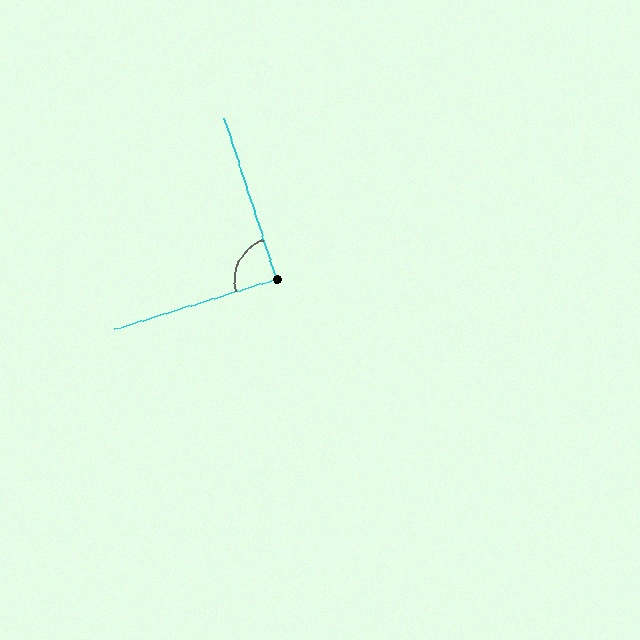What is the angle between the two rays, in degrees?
Approximately 89 degrees.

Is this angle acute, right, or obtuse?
It is approximately a right angle.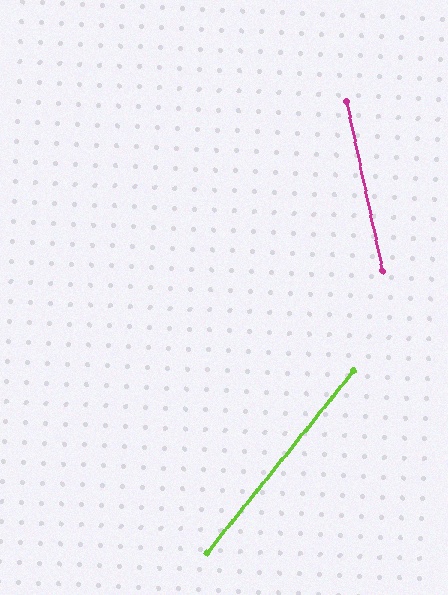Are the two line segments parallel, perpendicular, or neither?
Neither parallel nor perpendicular — they differ by about 51°.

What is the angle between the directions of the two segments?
Approximately 51 degrees.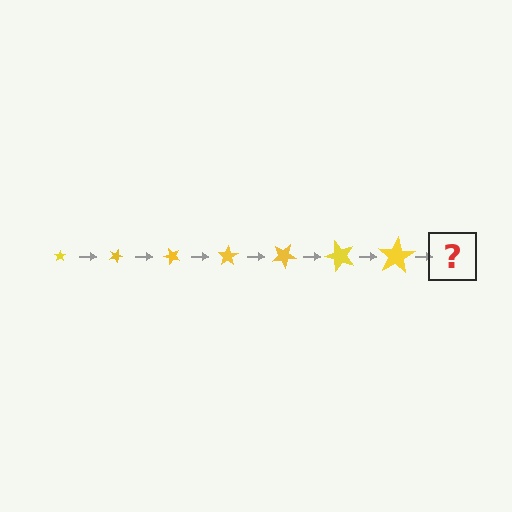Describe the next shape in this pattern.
It should be a star, larger than the previous one and rotated 175 degrees from the start.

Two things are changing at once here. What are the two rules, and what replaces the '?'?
The two rules are that the star grows larger each step and it rotates 25 degrees each step. The '?' should be a star, larger than the previous one and rotated 175 degrees from the start.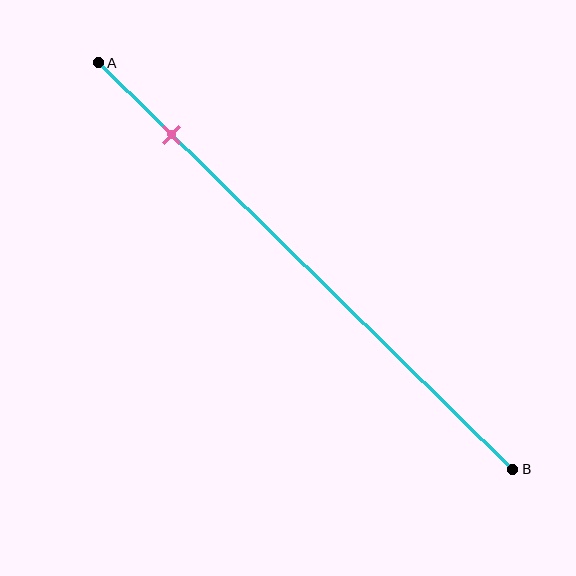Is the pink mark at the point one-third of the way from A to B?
No, the mark is at about 20% from A, not at the 33% one-third point.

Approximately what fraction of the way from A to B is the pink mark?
The pink mark is approximately 20% of the way from A to B.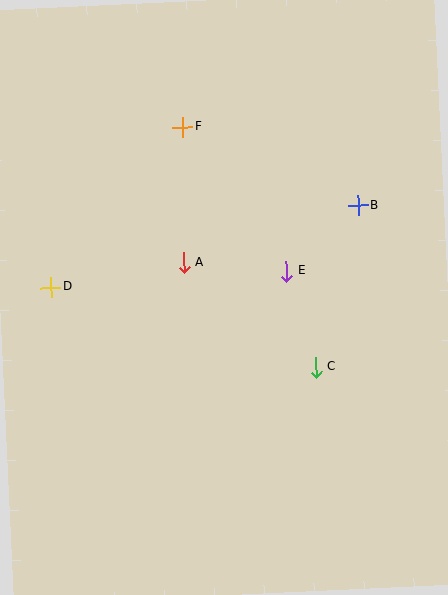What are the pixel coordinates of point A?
Point A is at (183, 262).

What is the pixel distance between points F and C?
The distance between F and C is 275 pixels.